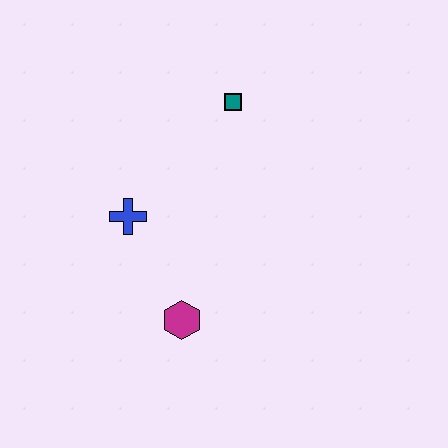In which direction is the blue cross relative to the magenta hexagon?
The blue cross is above the magenta hexagon.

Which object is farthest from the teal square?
The magenta hexagon is farthest from the teal square.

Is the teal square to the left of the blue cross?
No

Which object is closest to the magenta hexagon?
The blue cross is closest to the magenta hexagon.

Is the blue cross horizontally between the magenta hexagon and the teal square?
No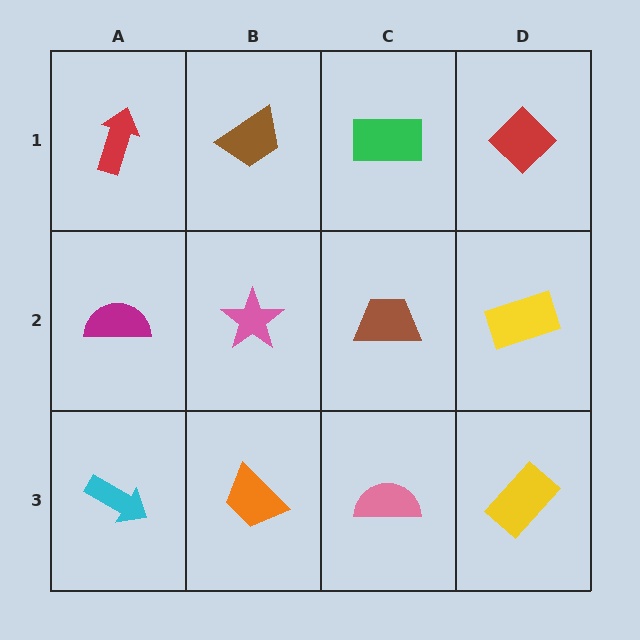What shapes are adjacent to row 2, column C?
A green rectangle (row 1, column C), a pink semicircle (row 3, column C), a pink star (row 2, column B), a yellow rectangle (row 2, column D).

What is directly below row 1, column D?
A yellow rectangle.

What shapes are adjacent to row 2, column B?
A brown trapezoid (row 1, column B), an orange trapezoid (row 3, column B), a magenta semicircle (row 2, column A), a brown trapezoid (row 2, column C).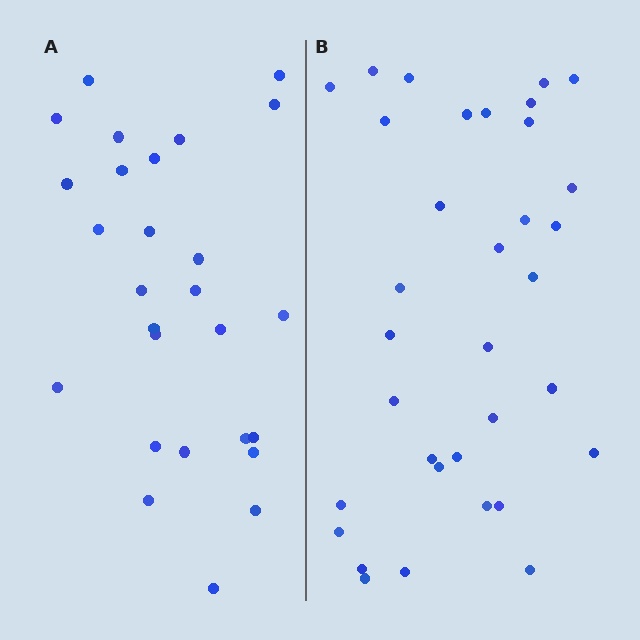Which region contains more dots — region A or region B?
Region B (the right region) has more dots.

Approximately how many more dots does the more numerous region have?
Region B has roughly 8 or so more dots than region A.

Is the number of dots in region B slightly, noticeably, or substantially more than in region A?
Region B has noticeably more, but not dramatically so. The ratio is roughly 1.3 to 1.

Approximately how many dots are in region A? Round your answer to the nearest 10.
About 30 dots. (The exact count is 27, which rounds to 30.)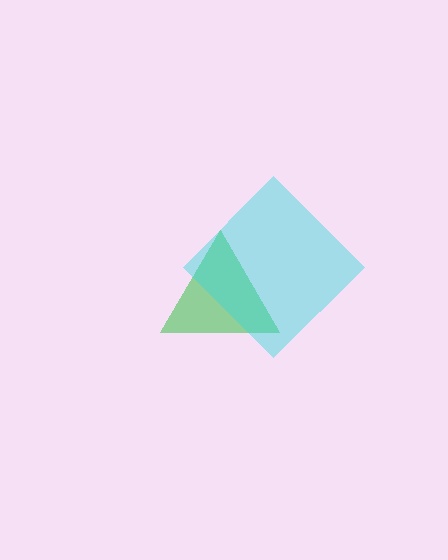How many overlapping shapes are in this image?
There are 2 overlapping shapes in the image.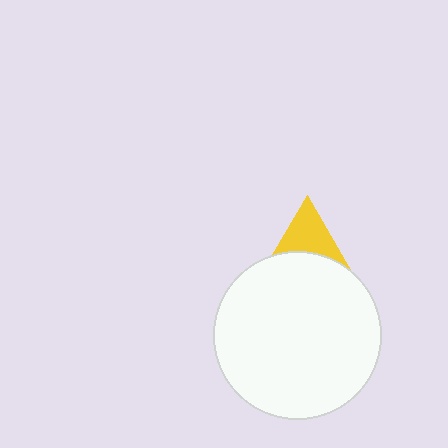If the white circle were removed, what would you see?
You would see the complete yellow triangle.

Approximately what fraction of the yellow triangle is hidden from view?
Roughly 42% of the yellow triangle is hidden behind the white circle.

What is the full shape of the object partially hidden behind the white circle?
The partially hidden object is a yellow triangle.